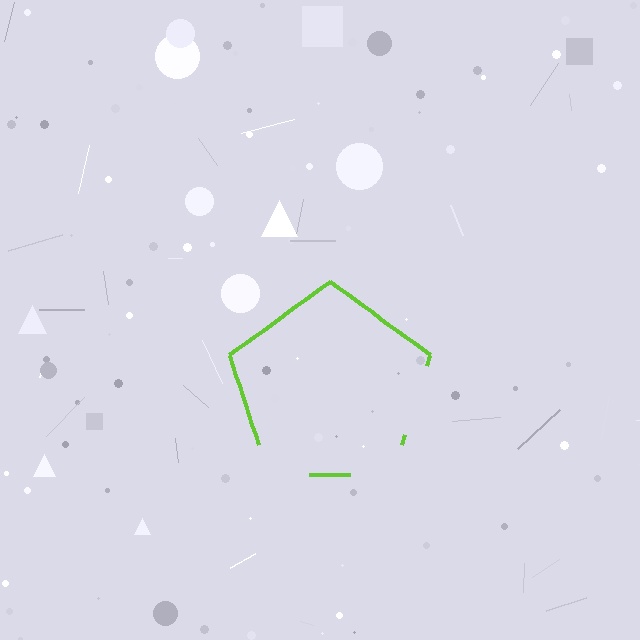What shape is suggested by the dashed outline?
The dashed outline suggests a pentagon.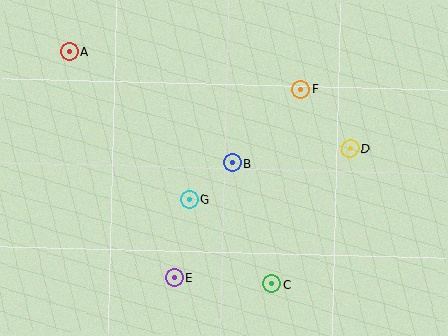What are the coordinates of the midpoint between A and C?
The midpoint between A and C is at (170, 168).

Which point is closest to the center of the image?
Point B at (232, 163) is closest to the center.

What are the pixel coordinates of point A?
Point A is at (69, 52).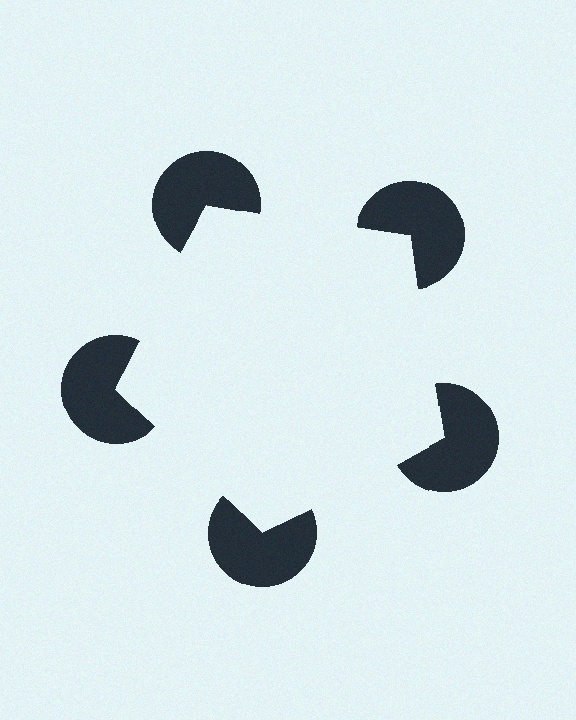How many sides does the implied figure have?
5 sides.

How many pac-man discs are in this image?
There are 5 — one at each vertex of the illusory pentagon.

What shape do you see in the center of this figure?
An illusory pentagon — its edges are inferred from the aligned wedge cuts in the pac-man discs, not physically drawn.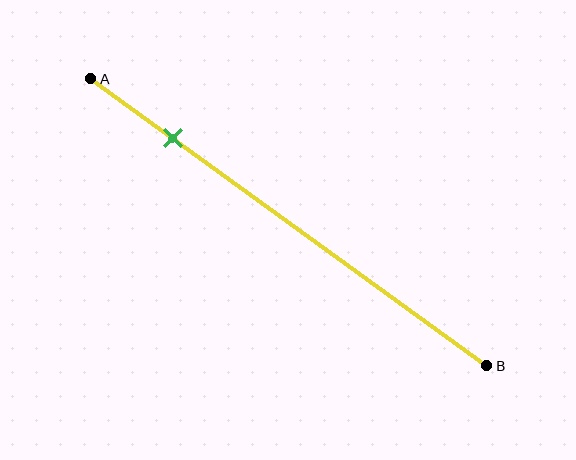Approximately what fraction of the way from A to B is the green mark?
The green mark is approximately 20% of the way from A to B.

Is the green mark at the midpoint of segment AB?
No, the mark is at about 20% from A, not at the 50% midpoint.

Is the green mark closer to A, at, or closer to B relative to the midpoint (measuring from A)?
The green mark is closer to point A than the midpoint of segment AB.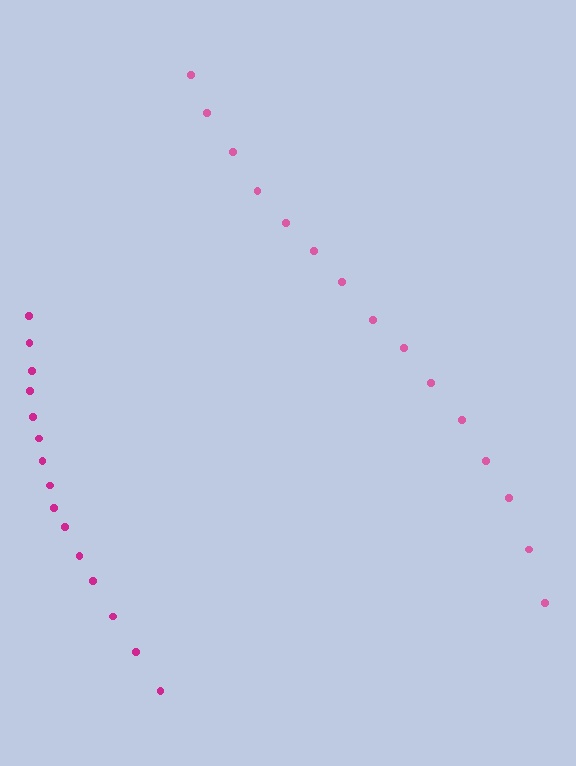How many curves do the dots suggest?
There are 2 distinct paths.